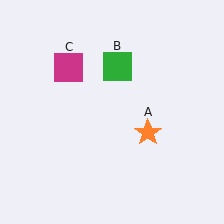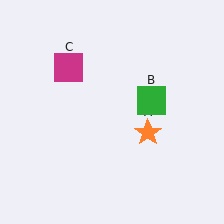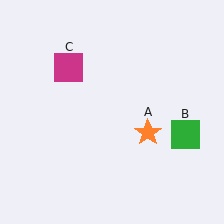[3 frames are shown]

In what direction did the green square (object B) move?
The green square (object B) moved down and to the right.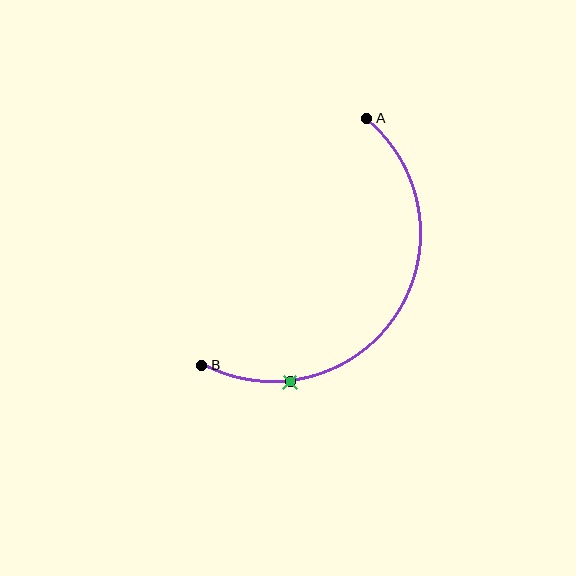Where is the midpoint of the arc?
The arc midpoint is the point on the curve farthest from the straight line joining A and B. It sits below and to the right of that line.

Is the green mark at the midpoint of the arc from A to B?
No. The green mark lies on the arc but is closer to endpoint B. The arc midpoint would be at the point on the curve equidistant along the arc from both A and B.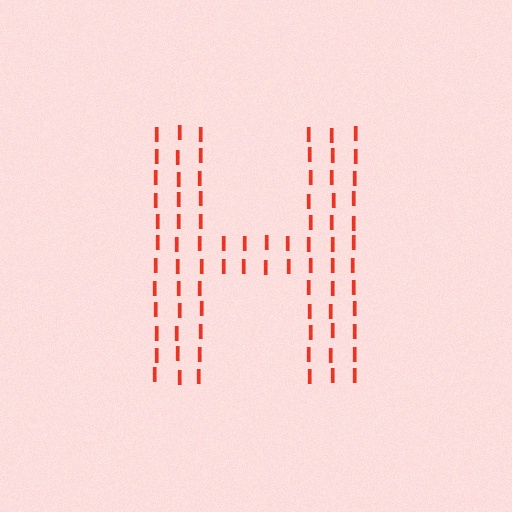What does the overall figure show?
The overall figure shows the letter H.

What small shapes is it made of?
It is made of small letter I's.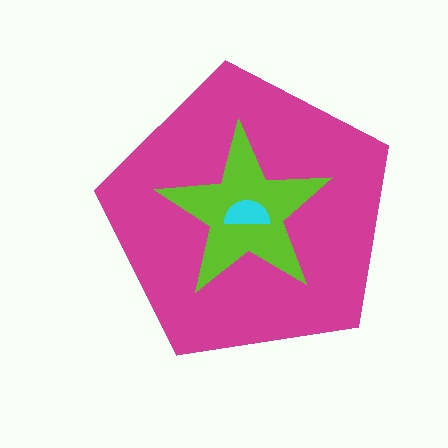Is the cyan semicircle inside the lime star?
Yes.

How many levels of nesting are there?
3.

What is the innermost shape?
The cyan semicircle.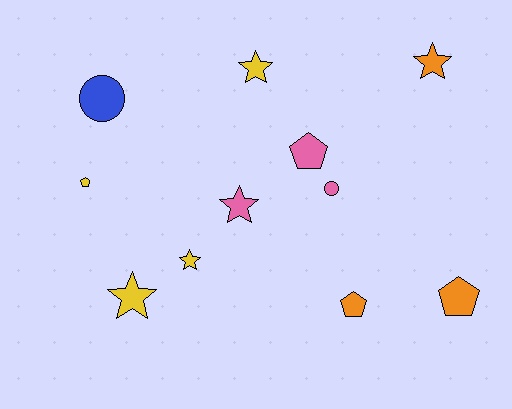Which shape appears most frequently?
Star, with 5 objects.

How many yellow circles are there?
There are no yellow circles.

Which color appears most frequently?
Yellow, with 4 objects.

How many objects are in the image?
There are 11 objects.